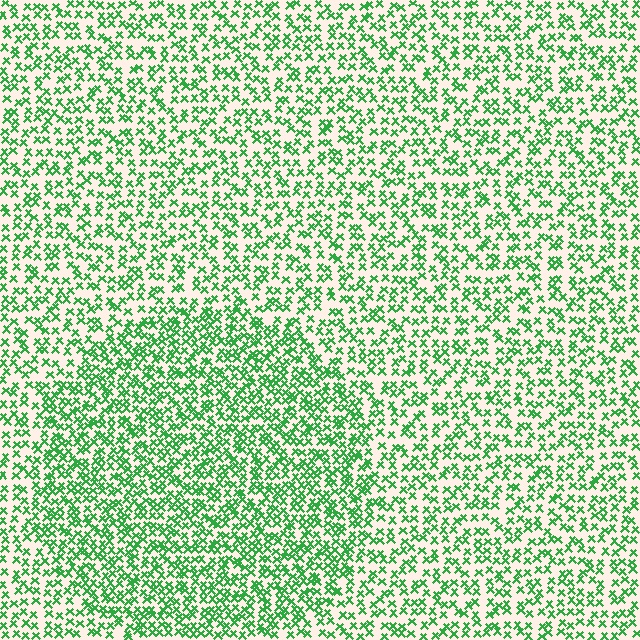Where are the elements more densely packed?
The elements are more densely packed inside the circle boundary.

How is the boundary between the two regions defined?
The boundary is defined by a change in element density (approximately 1.6x ratio). All elements are the same color, size, and shape.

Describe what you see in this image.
The image contains small green elements arranged at two different densities. A circle-shaped region is visible where the elements are more densely packed than the surrounding area.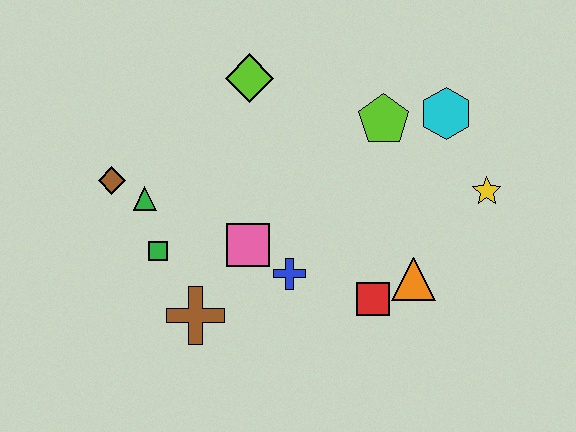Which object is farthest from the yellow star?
The brown diamond is farthest from the yellow star.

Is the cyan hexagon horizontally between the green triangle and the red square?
No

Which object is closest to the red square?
The orange triangle is closest to the red square.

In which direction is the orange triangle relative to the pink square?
The orange triangle is to the right of the pink square.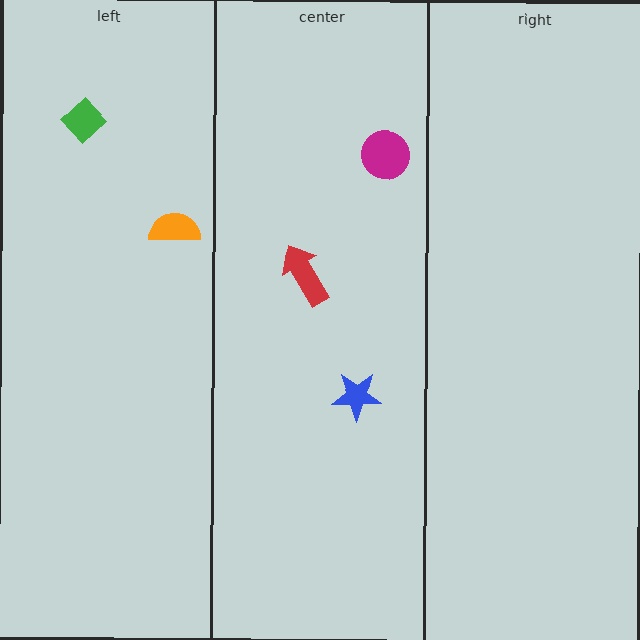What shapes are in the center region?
The red arrow, the magenta circle, the blue star.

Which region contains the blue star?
The center region.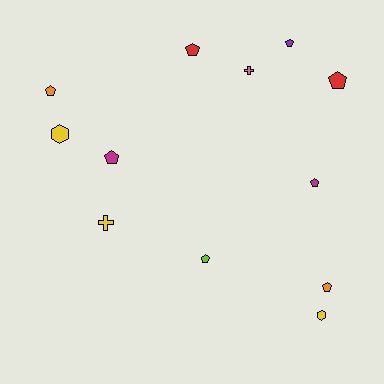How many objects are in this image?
There are 12 objects.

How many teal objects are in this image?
There are no teal objects.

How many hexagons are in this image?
There are 2 hexagons.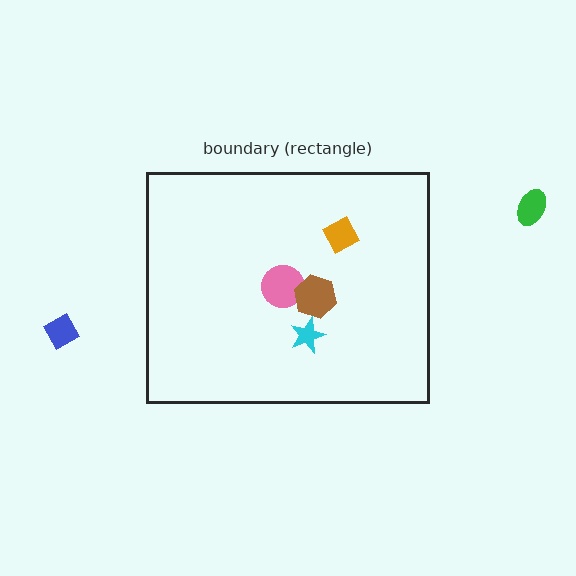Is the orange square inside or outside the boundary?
Inside.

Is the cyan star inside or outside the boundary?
Inside.